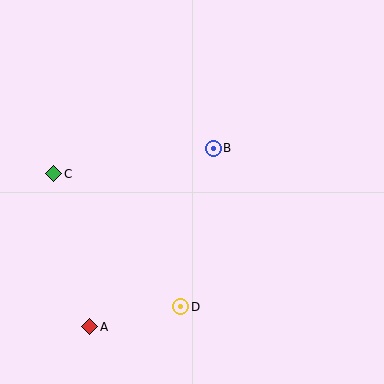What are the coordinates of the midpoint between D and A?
The midpoint between D and A is at (135, 317).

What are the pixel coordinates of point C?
Point C is at (54, 174).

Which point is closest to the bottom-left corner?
Point A is closest to the bottom-left corner.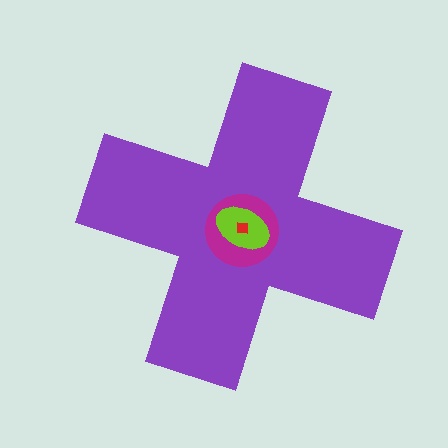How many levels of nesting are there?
4.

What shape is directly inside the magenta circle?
The lime ellipse.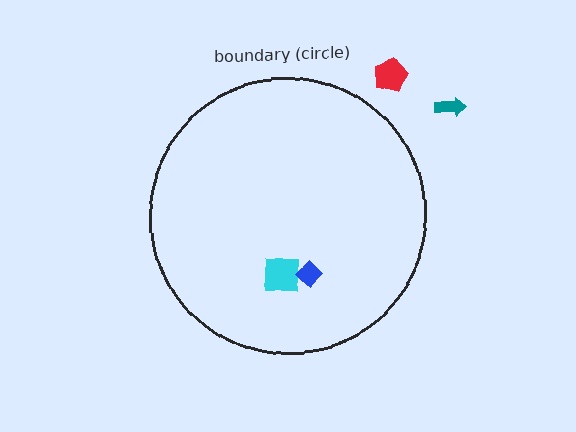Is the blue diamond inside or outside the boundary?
Inside.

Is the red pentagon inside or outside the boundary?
Outside.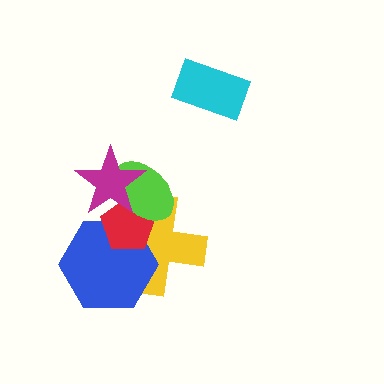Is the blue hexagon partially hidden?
Yes, it is partially covered by another shape.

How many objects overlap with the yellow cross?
4 objects overlap with the yellow cross.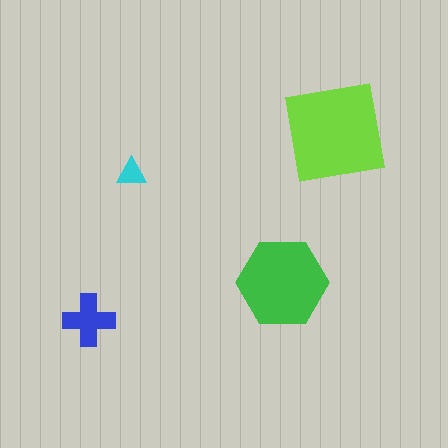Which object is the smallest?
The cyan triangle.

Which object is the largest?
The lime square.